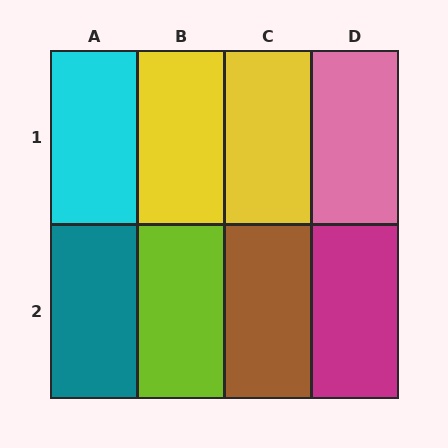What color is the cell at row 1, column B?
Yellow.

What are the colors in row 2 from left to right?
Teal, lime, brown, magenta.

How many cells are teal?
1 cell is teal.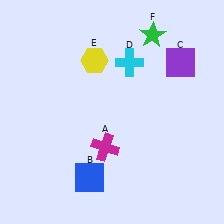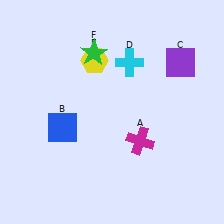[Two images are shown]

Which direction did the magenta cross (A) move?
The magenta cross (A) moved right.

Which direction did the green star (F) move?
The green star (F) moved left.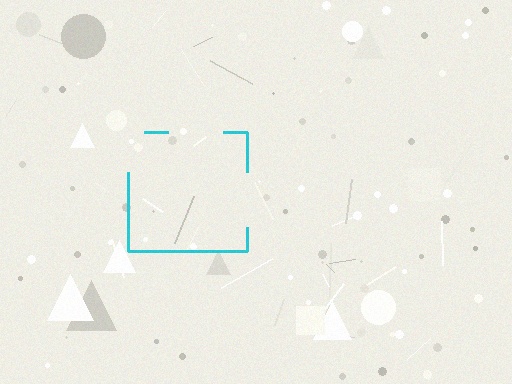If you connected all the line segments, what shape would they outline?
They would outline a square.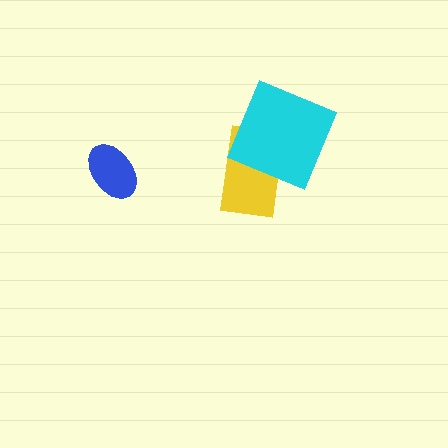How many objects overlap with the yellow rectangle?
1 object overlaps with the yellow rectangle.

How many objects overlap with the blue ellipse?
0 objects overlap with the blue ellipse.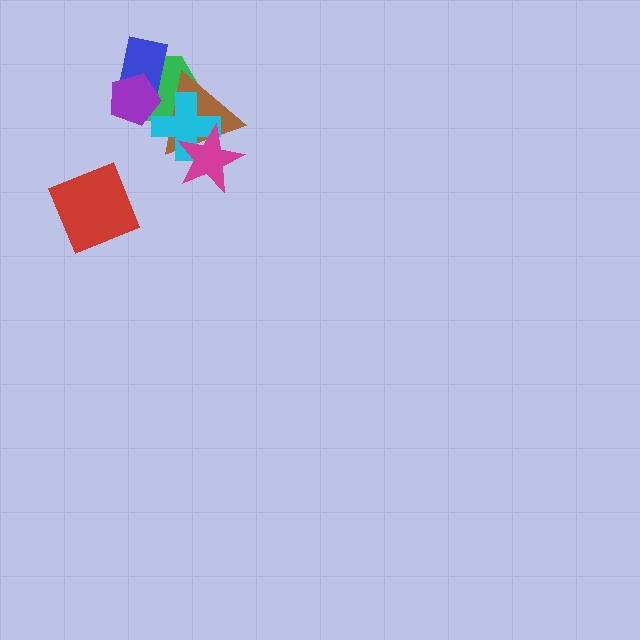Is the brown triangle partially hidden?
Yes, it is partially covered by another shape.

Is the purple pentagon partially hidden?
No, no other shape covers it.